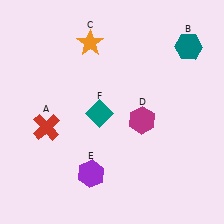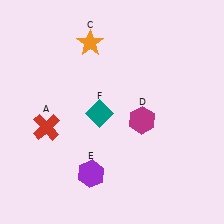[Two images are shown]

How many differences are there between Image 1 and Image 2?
There is 1 difference between the two images.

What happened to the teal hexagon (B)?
The teal hexagon (B) was removed in Image 2. It was in the top-right area of Image 1.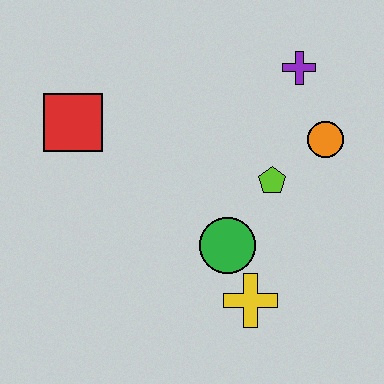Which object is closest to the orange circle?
The lime pentagon is closest to the orange circle.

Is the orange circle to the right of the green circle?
Yes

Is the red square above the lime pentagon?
Yes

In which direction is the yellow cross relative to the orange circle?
The yellow cross is below the orange circle.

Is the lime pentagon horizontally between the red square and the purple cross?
Yes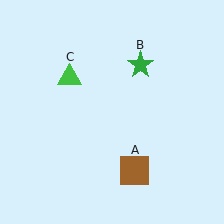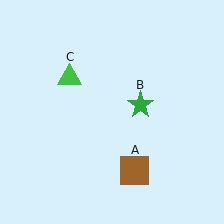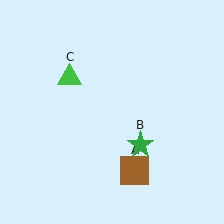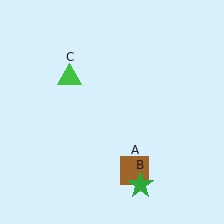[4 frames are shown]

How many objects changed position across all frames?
1 object changed position: green star (object B).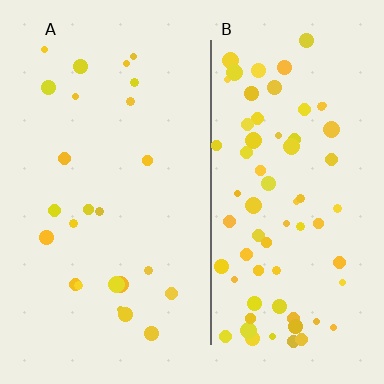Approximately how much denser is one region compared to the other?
Approximately 3.0× — region B over region A.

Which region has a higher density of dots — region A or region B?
B (the right).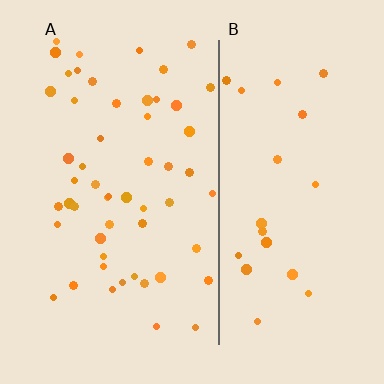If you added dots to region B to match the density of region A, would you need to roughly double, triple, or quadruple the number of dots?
Approximately double.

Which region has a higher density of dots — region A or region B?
A (the left).